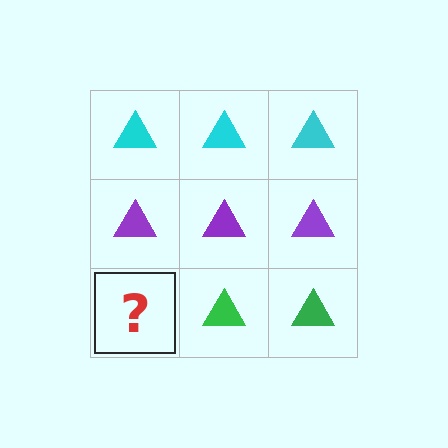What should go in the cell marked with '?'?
The missing cell should contain a green triangle.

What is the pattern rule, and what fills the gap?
The rule is that each row has a consistent color. The gap should be filled with a green triangle.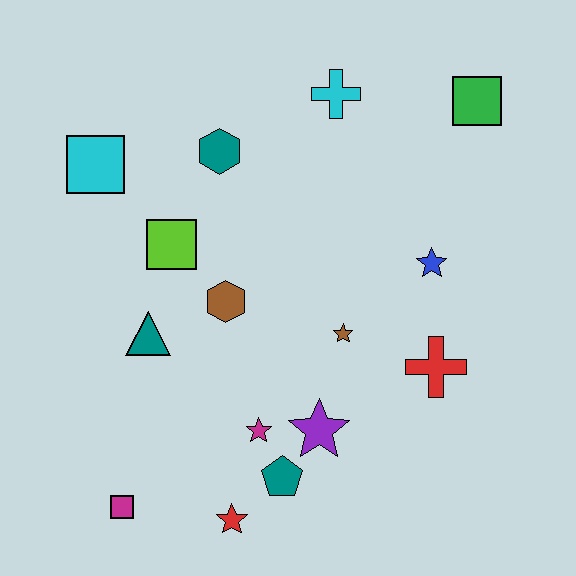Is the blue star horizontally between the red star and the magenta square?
No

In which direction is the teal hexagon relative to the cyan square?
The teal hexagon is to the right of the cyan square.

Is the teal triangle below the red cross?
No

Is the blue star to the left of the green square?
Yes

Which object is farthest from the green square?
The magenta square is farthest from the green square.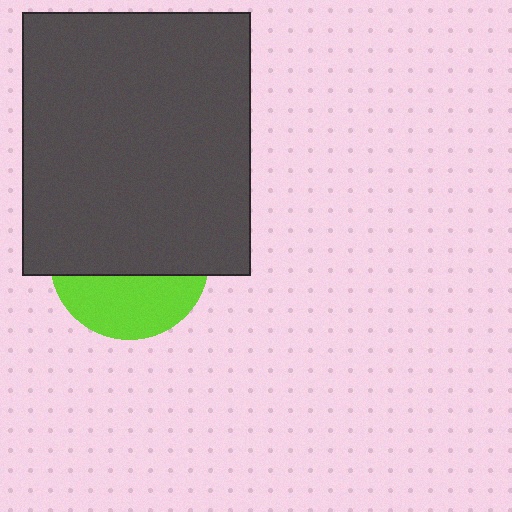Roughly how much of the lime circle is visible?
A small part of it is visible (roughly 38%).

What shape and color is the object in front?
The object in front is a dark gray rectangle.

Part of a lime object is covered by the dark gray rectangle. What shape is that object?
It is a circle.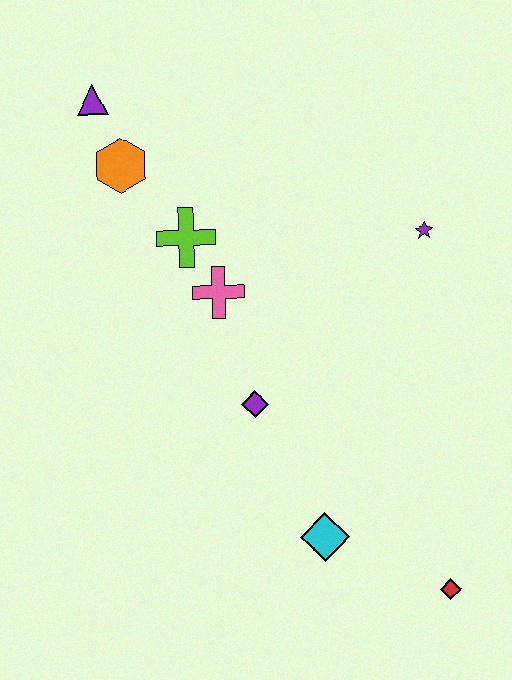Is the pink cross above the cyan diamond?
Yes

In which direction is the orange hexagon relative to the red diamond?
The orange hexagon is above the red diamond.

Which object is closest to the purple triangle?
The orange hexagon is closest to the purple triangle.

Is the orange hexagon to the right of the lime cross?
No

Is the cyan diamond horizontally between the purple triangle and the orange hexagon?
No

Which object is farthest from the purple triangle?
The red diamond is farthest from the purple triangle.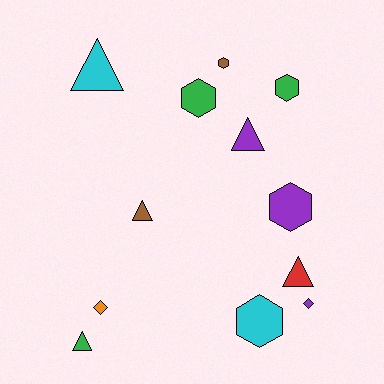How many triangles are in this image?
There are 5 triangles.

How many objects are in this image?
There are 12 objects.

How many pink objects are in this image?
There are no pink objects.